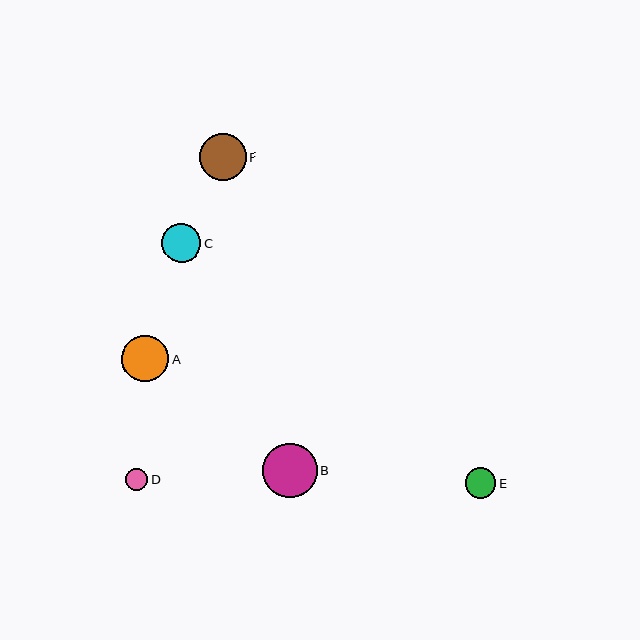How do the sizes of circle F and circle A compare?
Circle F and circle A are approximately the same size.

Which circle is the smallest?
Circle D is the smallest with a size of approximately 22 pixels.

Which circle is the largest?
Circle B is the largest with a size of approximately 55 pixels.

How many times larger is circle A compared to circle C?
Circle A is approximately 1.2 times the size of circle C.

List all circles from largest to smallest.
From largest to smallest: B, F, A, C, E, D.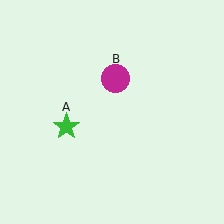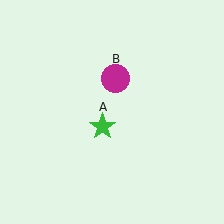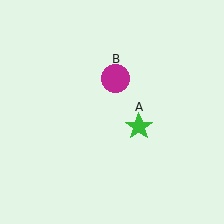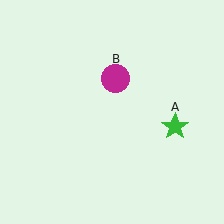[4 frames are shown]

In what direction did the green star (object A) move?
The green star (object A) moved right.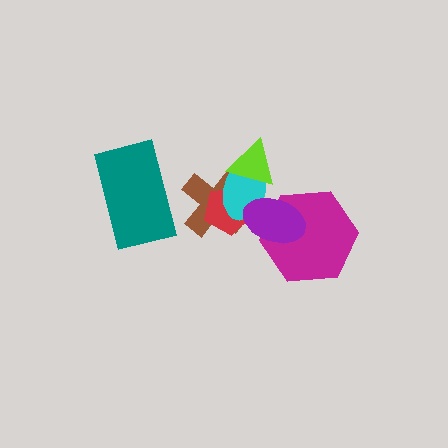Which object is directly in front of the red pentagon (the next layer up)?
The cyan ellipse is directly in front of the red pentagon.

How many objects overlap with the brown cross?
3 objects overlap with the brown cross.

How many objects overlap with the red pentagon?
3 objects overlap with the red pentagon.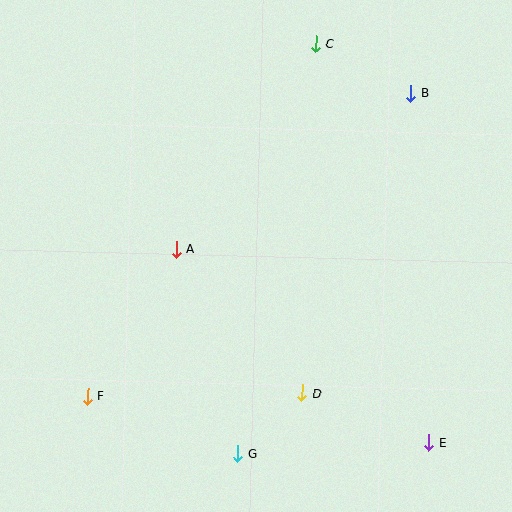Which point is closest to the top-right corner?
Point B is closest to the top-right corner.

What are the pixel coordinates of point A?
Point A is at (176, 249).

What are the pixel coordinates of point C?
Point C is at (316, 44).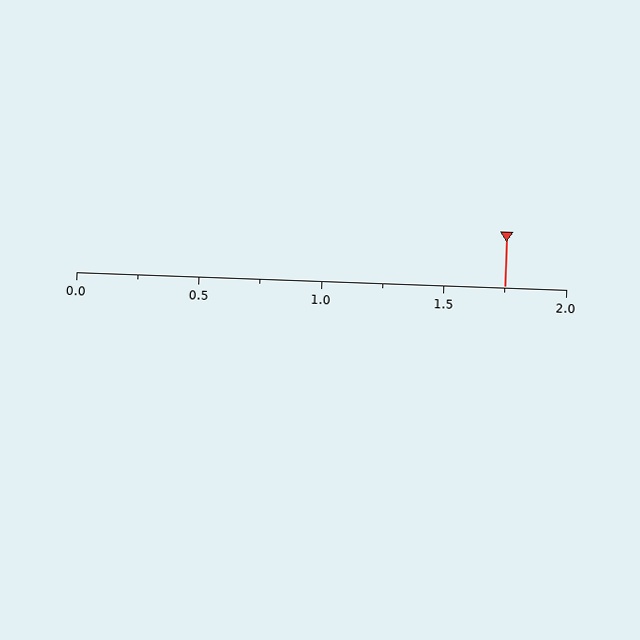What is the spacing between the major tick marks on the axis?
The major ticks are spaced 0.5 apart.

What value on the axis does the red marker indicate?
The marker indicates approximately 1.75.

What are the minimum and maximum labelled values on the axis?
The axis runs from 0.0 to 2.0.